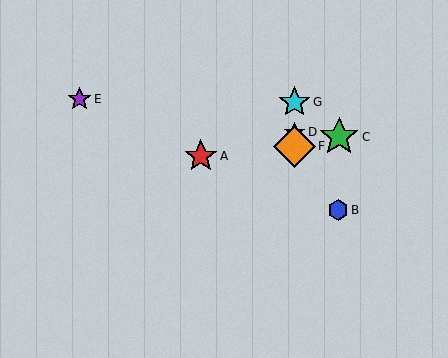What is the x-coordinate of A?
Object A is at x≈201.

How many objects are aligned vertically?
3 objects (D, F, G) are aligned vertically.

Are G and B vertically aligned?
No, G is at x≈294 and B is at x≈338.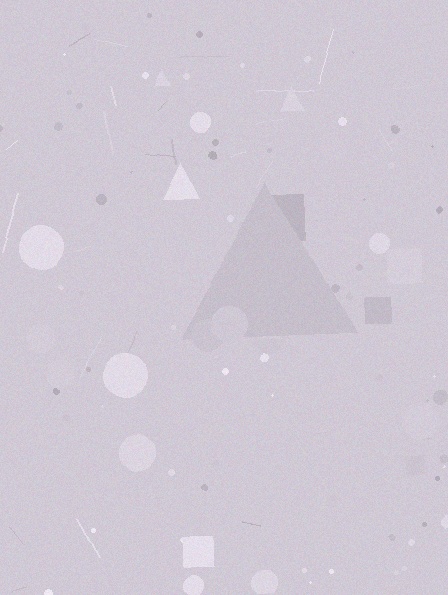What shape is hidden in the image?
A triangle is hidden in the image.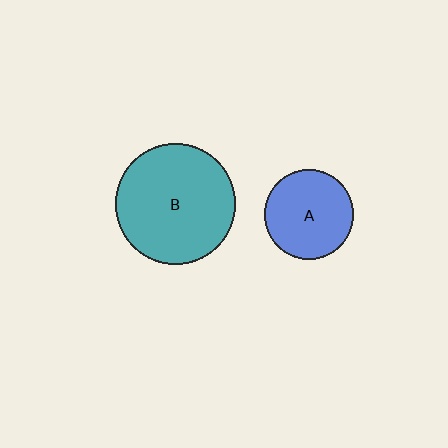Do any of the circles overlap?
No, none of the circles overlap.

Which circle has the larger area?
Circle B (teal).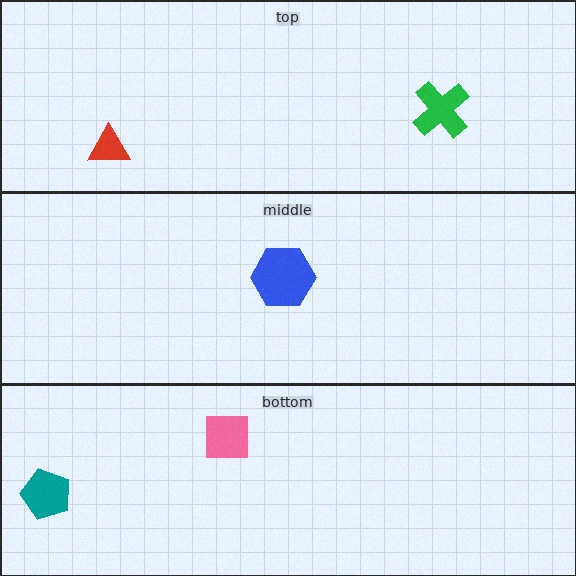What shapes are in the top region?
The green cross, the red triangle.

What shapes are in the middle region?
The blue hexagon.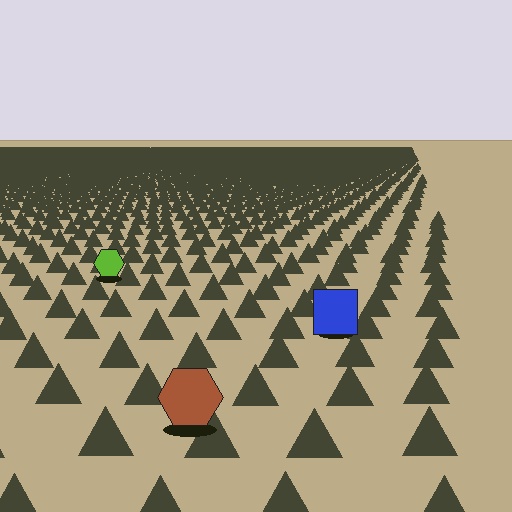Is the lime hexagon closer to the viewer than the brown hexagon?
No. The brown hexagon is closer — you can tell from the texture gradient: the ground texture is coarser near it.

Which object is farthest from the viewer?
The lime hexagon is farthest from the viewer. It appears smaller and the ground texture around it is denser.